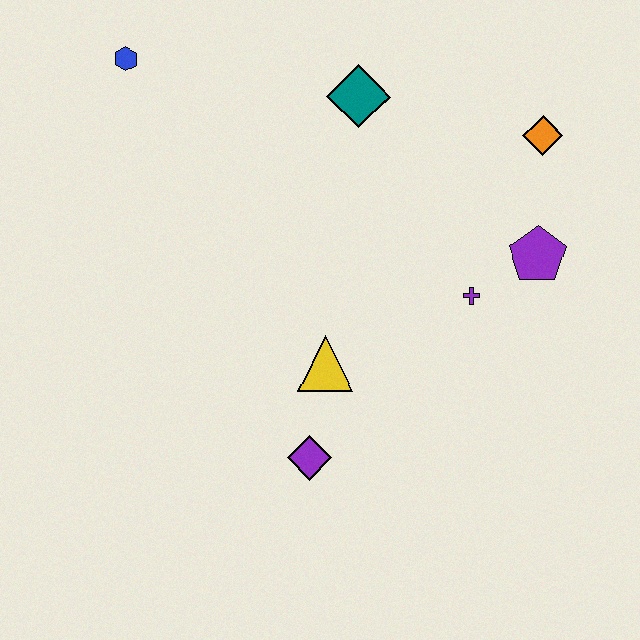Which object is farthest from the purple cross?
The blue hexagon is farthest from the purple cross.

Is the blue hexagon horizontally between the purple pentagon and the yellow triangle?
No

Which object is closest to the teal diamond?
The orange diamond is closest to the teal diamond.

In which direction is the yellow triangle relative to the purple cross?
The yellow triangle is to the left of the purple cross.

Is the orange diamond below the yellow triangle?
No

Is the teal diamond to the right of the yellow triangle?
Yes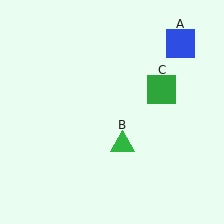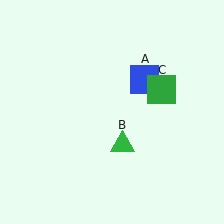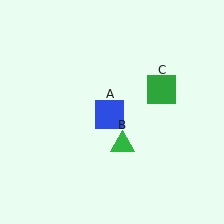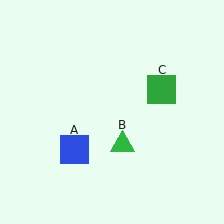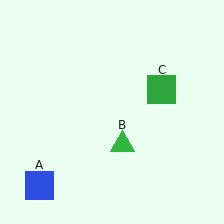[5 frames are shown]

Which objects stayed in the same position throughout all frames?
Green triangle (object B) and green square (object C) remained stationary.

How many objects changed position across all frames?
1 object changed position: blue square (object A).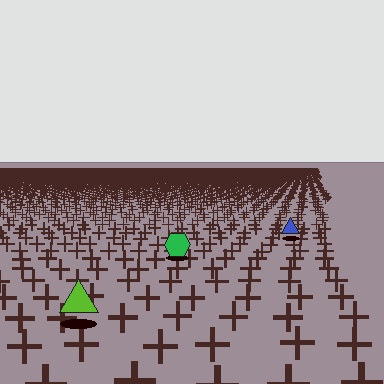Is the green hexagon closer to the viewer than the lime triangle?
No. The lime triangle is closer — you can tell from the texture gradient: the ground texture is coarser near it.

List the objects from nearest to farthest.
From nearest to farthest: the lime triangle, the green hexagon, the blue triangle.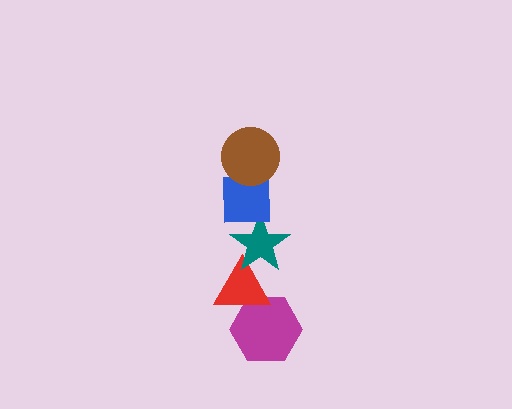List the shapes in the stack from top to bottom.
From top to bottom: the brown circle, the blue square, the teal star, the red triangle, the magenta hexagon.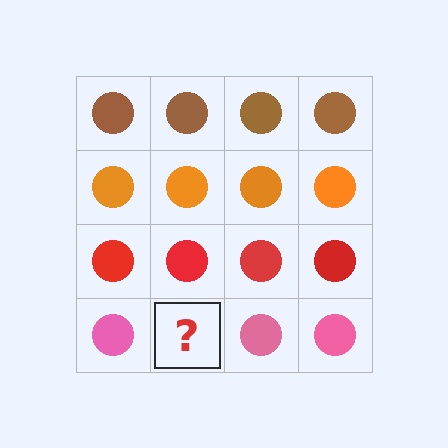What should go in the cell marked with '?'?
The missing cell should contain a pink circle.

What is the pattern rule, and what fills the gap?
The rule is that each row has a consistent color. The gap should be filled with a pink circle.